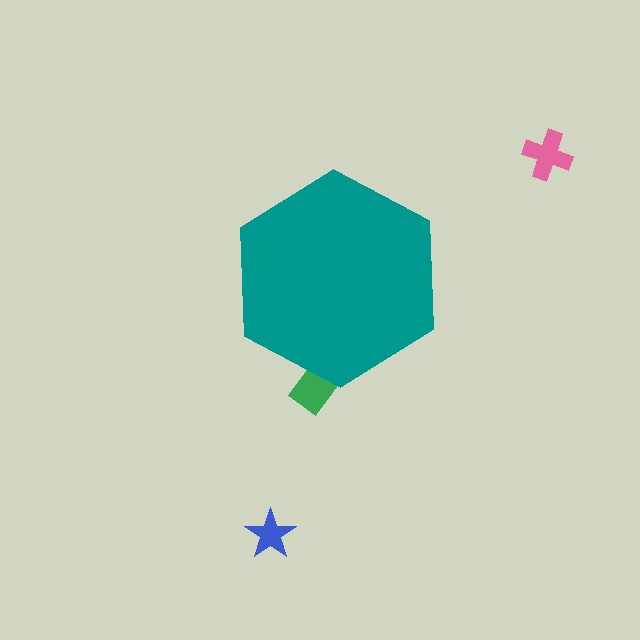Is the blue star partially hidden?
No, the blue star is fully visible.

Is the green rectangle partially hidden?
Yes, the green rectangle is partially hidden behind the teal hexagon.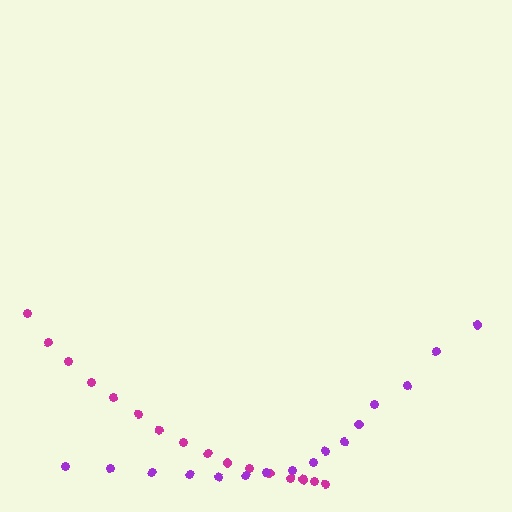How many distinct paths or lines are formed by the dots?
There are 2 distinct paths.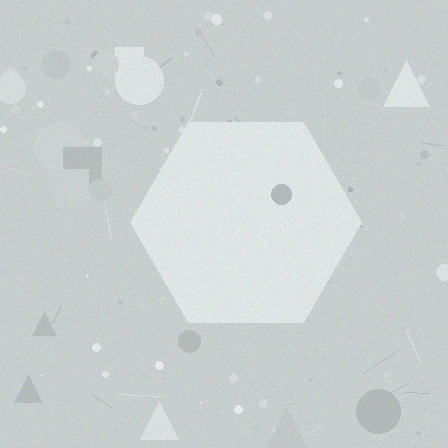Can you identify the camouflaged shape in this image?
The camouflaged shape is a hexagon.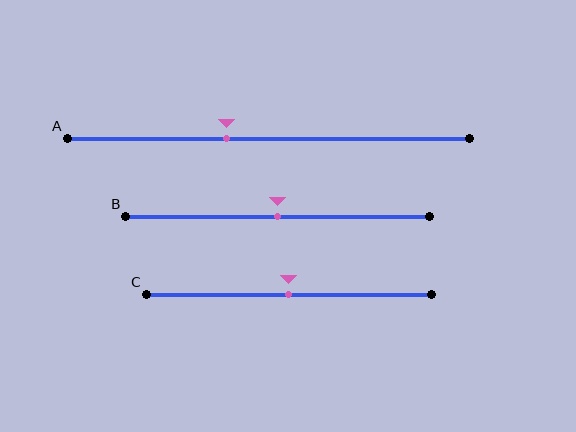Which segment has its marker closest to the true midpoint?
Segment B has its marker closest to the true midpoint.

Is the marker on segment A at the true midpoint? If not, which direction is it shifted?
No, the marker on segment A is shifted to the left by about 10% of the segment length.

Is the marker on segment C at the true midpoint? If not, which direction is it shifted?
Yes, the marker on segment C is at the true midpoint.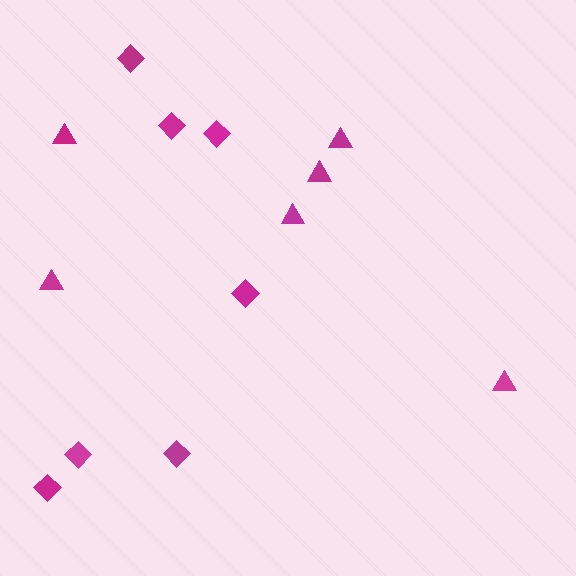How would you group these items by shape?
There are 2 groups: one group of diamonds (7) and one group of triangles (6).